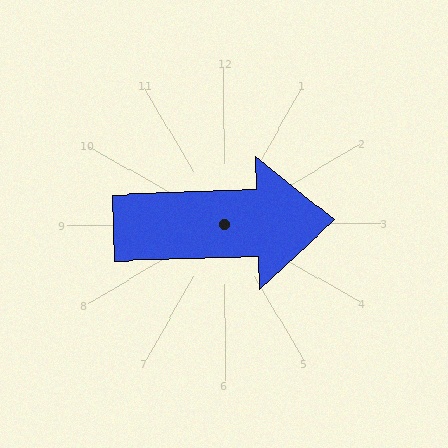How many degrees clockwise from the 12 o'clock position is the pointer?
Approximately 88 degrees.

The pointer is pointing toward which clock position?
Roughly 3 o'clock.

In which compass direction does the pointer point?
East.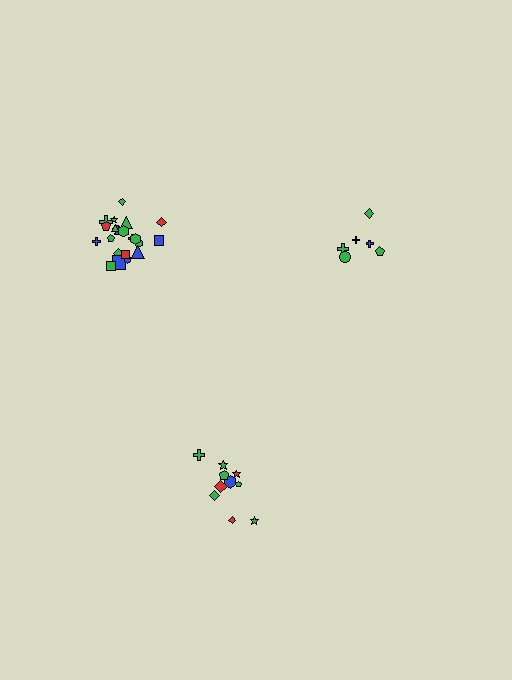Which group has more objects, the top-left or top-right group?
The top-left group.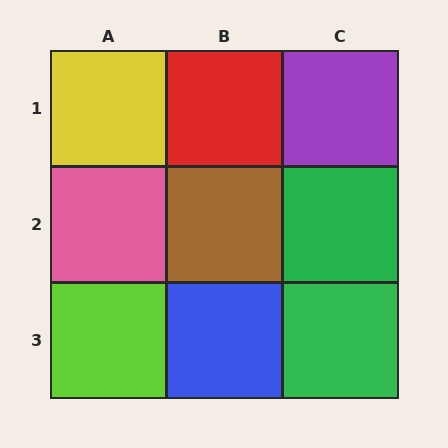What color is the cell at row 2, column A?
Pink.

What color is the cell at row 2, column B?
Brown.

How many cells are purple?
1 cell is purple.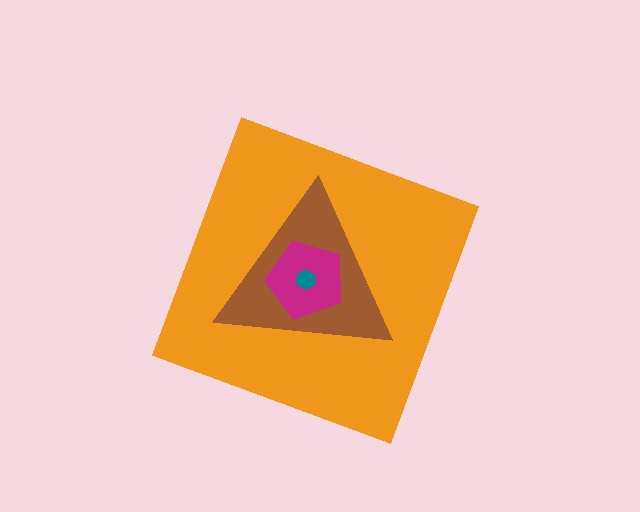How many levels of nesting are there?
4.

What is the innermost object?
The teal hexagon.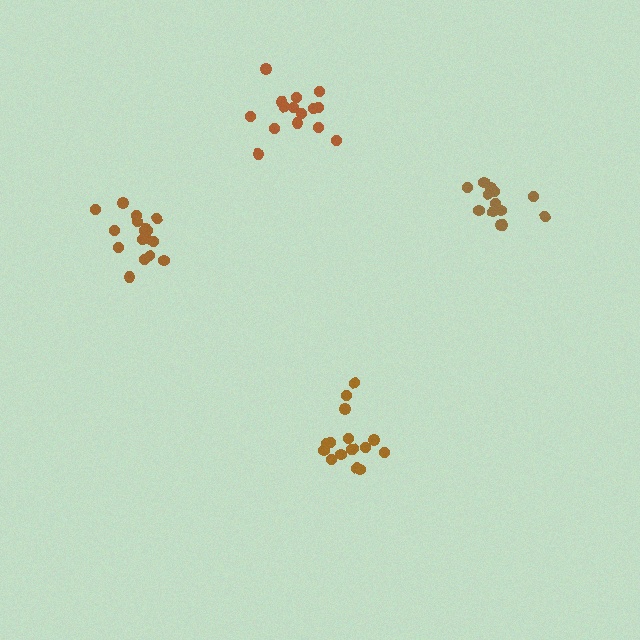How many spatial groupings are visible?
There are 4 spatial groupings.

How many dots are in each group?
Group 1: 17 dots, Group 2: 15 dots, Group 3: 13 dots, Group 4: 16 dots (61 total).